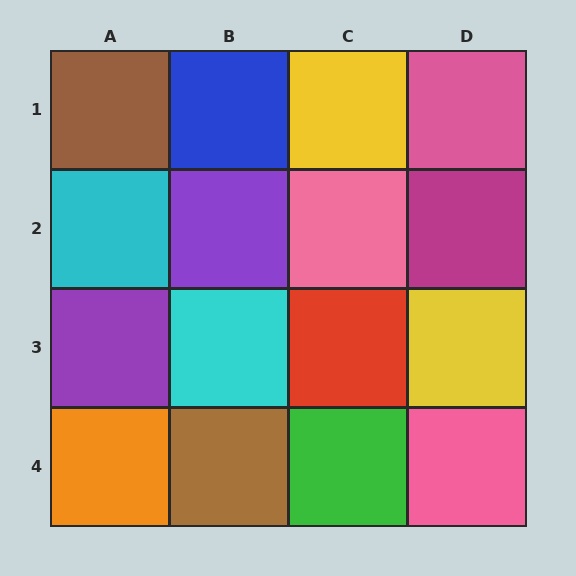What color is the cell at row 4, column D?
Pink.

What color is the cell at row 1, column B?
Blue.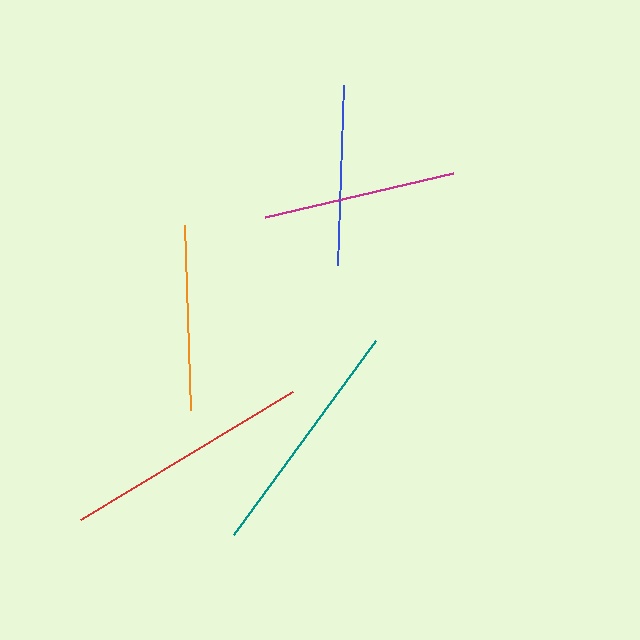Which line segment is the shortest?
The blue line is the shortest at approximately 180 pixels.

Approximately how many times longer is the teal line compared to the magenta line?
The teal line is approximately 1.2 times the length of the magenta line.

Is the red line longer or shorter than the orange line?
The red line is longer than the orange line.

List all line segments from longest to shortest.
From longest to shortest: red, teal, magenta, orange, blue.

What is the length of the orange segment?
The orange segment is approximately 185 pixels long.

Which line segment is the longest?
The red line is the longest at approximately 247 pixels.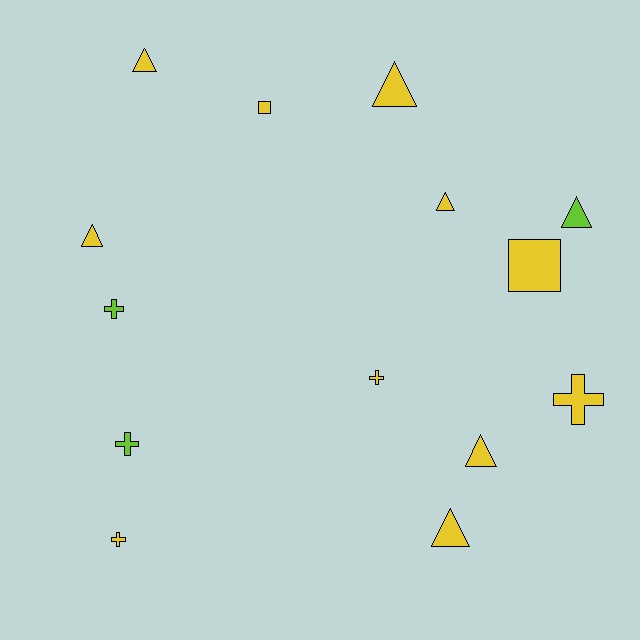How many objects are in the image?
There are 14 objects.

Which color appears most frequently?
Yellow, with 11 objects.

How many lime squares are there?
There are no lime squares.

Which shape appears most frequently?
Triangle, with 7 objects.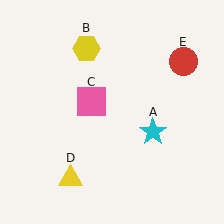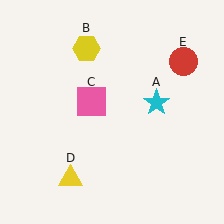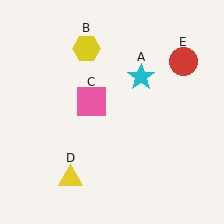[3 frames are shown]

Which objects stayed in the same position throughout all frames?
Yellow hexagon (object B) and pink square (object C) and yellow triangle (object D) and red circle (object E) remained stationary.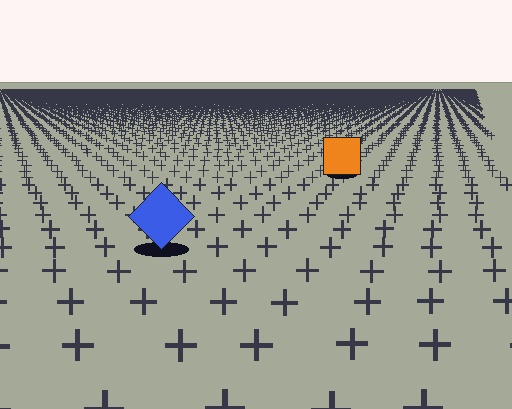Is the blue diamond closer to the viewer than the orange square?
Yes. The blue diamond is closer — you can tell from the texture gradient: the ground texture is coarser near it.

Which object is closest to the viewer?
The blue diamond is closest. The texture marks near it are larger and more spread out.